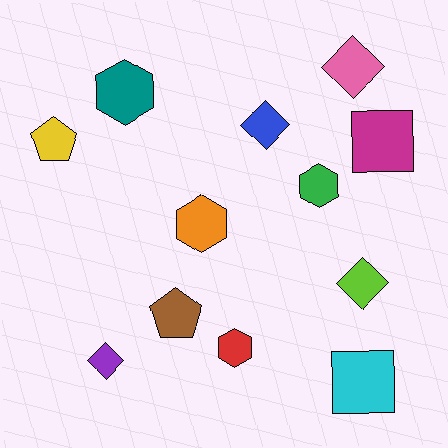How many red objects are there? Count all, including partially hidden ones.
There is 1 red object.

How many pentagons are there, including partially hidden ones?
There are 2 pentagons.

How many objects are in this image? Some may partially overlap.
There are 12 objects.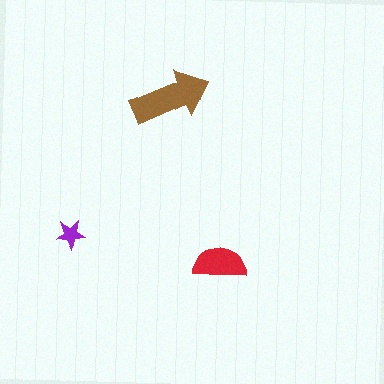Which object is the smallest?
The purple star.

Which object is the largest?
The brown arrow.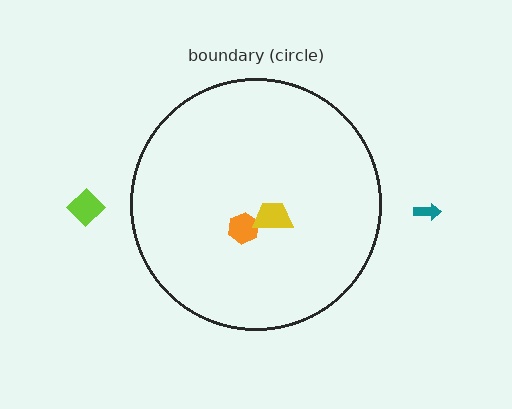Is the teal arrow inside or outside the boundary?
Outside.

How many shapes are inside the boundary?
2 inside, 2 outside.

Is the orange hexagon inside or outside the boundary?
Inside.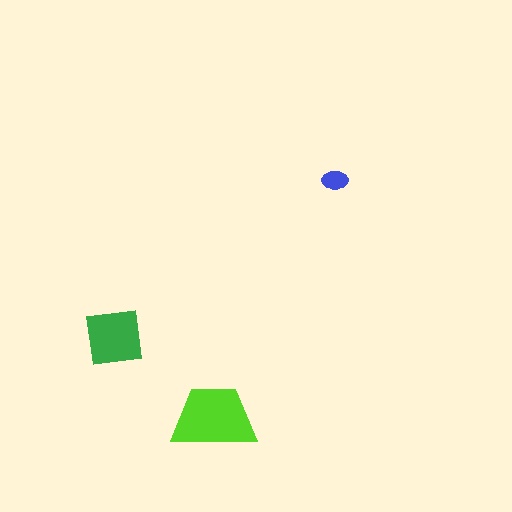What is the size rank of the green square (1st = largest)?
2nd.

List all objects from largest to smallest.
The lime trapezoid, the green square, the blue ellipse.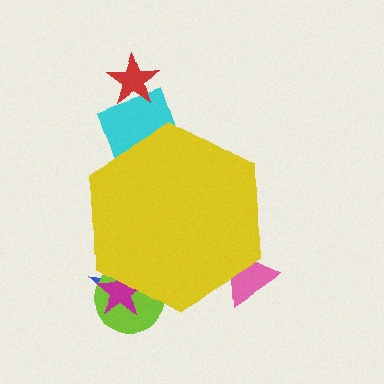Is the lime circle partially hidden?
Yes, the lime circle is partially hidden behind the yellow hexagon.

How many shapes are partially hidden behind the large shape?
5 shapes are partially hidden.